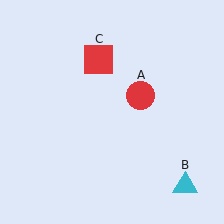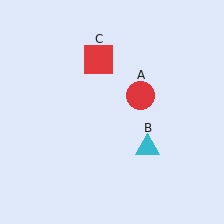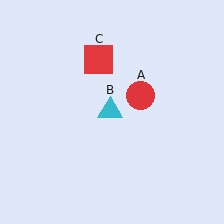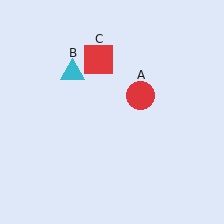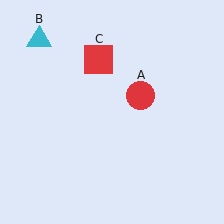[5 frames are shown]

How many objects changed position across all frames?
1 object changed position: cyan triangle (object B).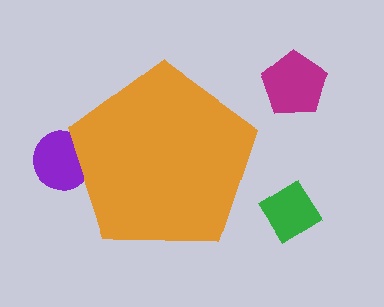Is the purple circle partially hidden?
Yes, the purple circle is partially hidden behind the orange pentagon.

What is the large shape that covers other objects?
An orange pentagon.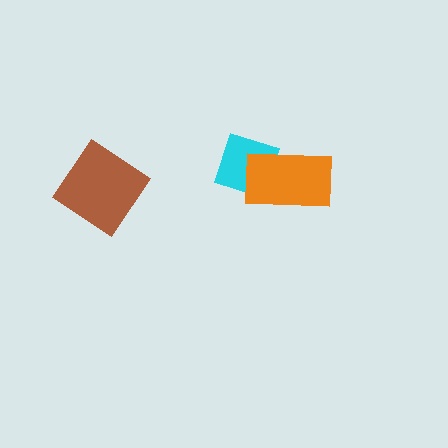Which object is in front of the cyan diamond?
The orange rectangle is in front of the cyan diamond.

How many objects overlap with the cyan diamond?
1 object overlaps with the cyan diamond.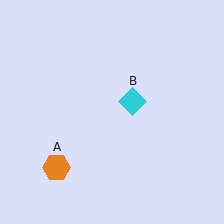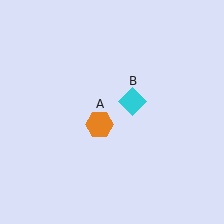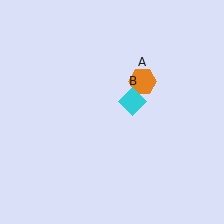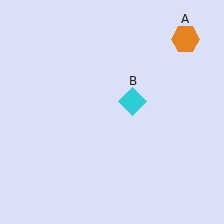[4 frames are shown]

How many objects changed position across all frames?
1 object changed position: orange hexagon (object A).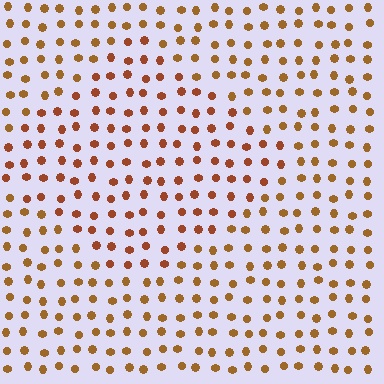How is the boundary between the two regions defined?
The boundary is defined purely by a slight shift in hue (about 19 degrees). Spacing, size, and orientation are identical on both sides.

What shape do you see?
I see a diamond.